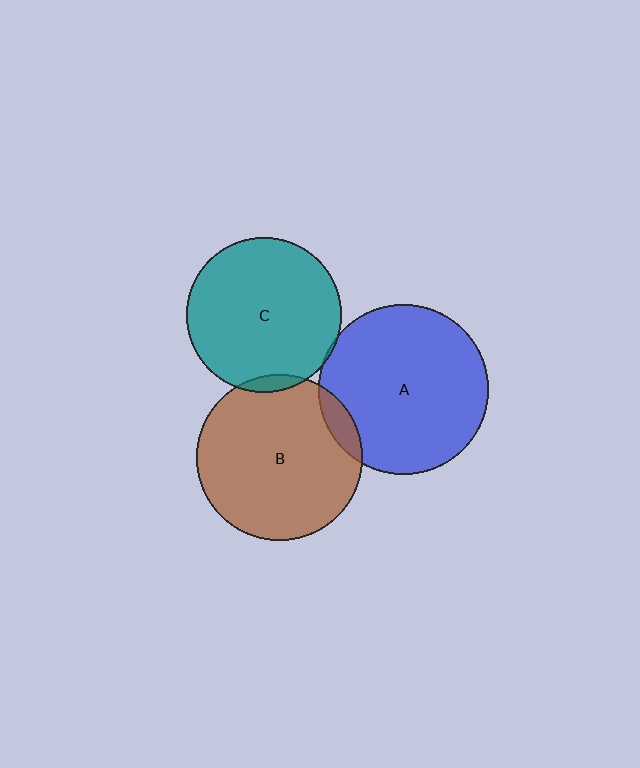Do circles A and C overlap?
Yes.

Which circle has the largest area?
Circle A (blue).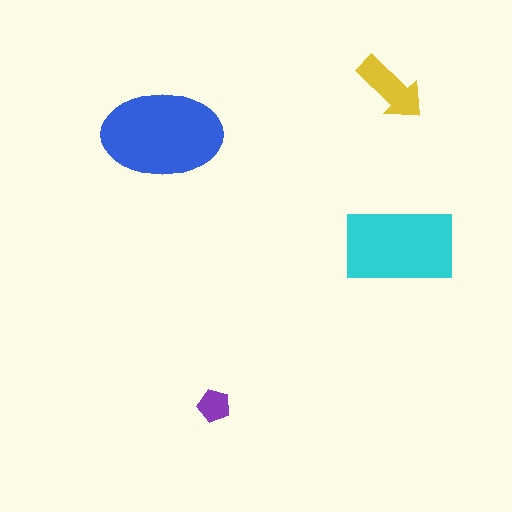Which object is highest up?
The yellow arrow is topmost.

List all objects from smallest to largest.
The purple pentagon, the yellow arrow, the cyan rectangle, the blue ellipse.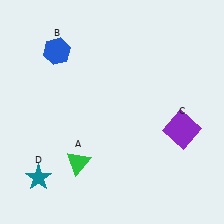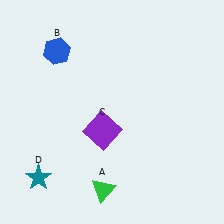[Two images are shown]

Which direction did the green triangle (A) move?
The green triangle (A) moved down.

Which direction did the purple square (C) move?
The purple square (C) moved left.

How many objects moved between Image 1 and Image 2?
2 objects moved between the two images.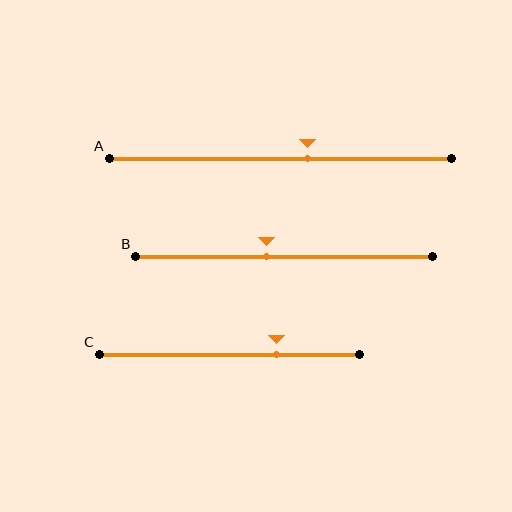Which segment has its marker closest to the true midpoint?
Segment B has its marker closest to the true midpoint.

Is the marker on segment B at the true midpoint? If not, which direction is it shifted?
No, the marker on segment B is shifted to the left by about 6% of the segment length.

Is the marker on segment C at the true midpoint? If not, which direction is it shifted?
No, the marker on segment C is shifted to the right by about 18% of the segment length.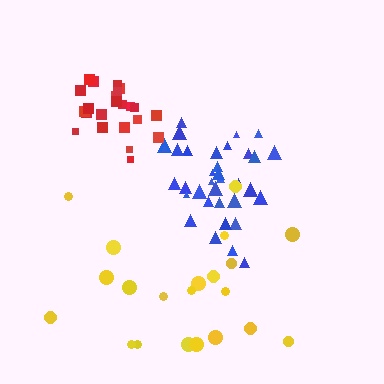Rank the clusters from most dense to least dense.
red, blue, yellow.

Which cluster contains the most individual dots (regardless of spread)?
Blue (35).